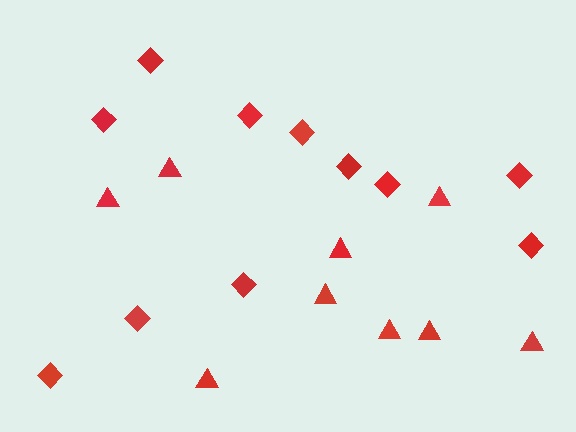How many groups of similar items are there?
There are 2 groups: one group of diamonds (11) and one group of triangles (9).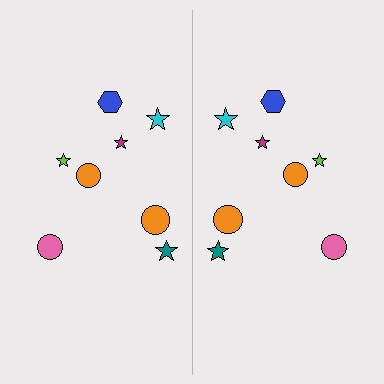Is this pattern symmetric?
Yes, this pattern has bilateral (reflection) symmetry.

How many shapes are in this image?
There are 16 shapes in this image.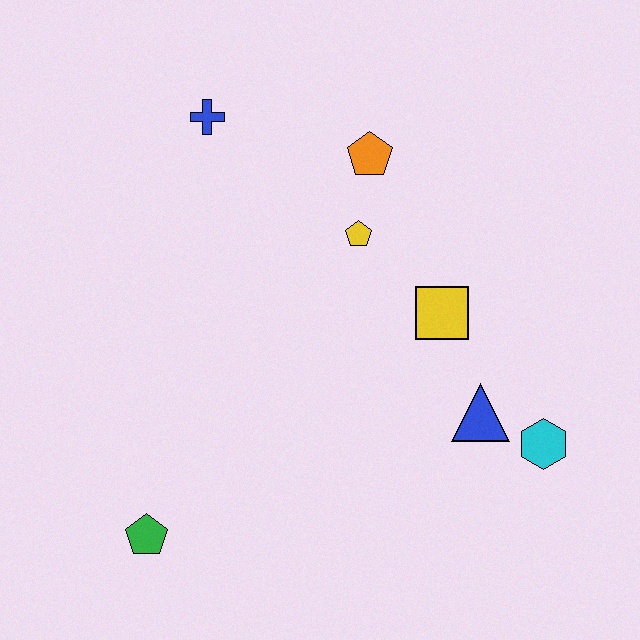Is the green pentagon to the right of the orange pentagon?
No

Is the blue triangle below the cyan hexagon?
No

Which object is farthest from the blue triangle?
The blue cross is farthest from the blue triangle.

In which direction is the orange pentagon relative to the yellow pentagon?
The orange pentagon is above the yellow pentagon.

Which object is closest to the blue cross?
The orange pentagon is closest to the blue cross.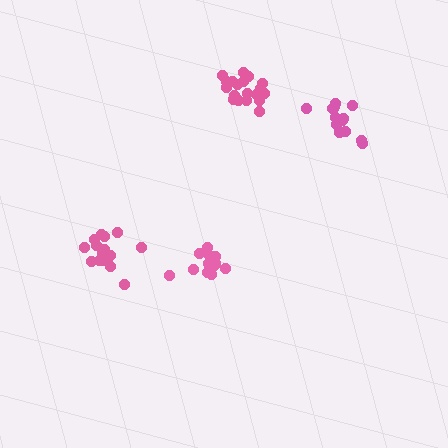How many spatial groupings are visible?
There are 4 spatial groupings.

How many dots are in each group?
Group 1: 14 dots, Group 2: 16 dots, Group 3: 20 dots, Group 4: 15 dots (65 total).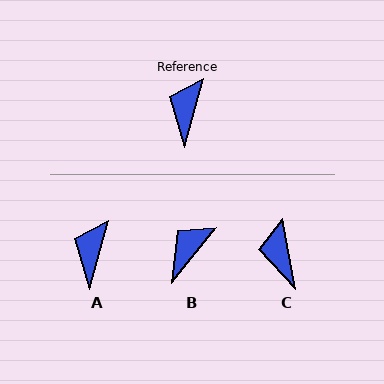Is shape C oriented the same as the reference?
No, it is off by about 26 degrees.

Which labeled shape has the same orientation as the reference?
A.